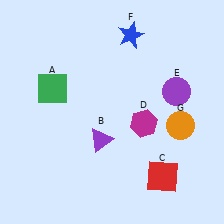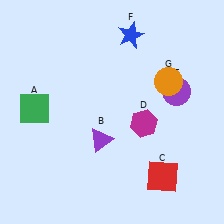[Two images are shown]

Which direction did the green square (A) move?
The green square (A) moved down.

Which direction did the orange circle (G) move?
The orange circle (G) moved up.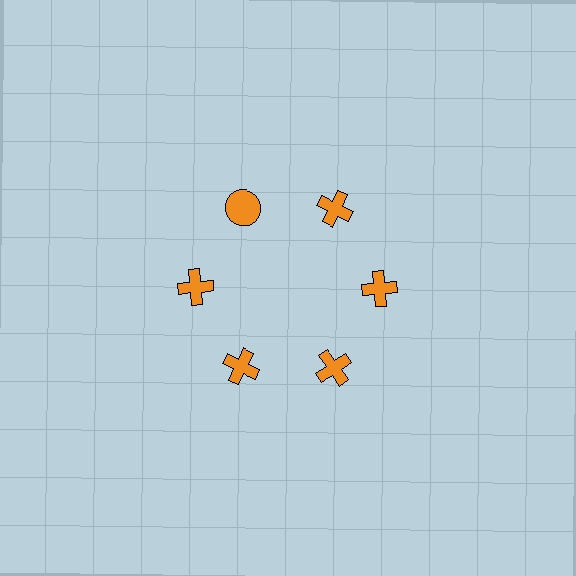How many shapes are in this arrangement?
There are 6 shapes arranged in a ring pattern.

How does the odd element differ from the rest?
It has a different shape: circle instead of cross.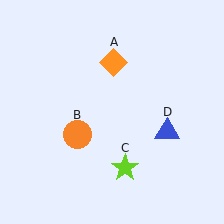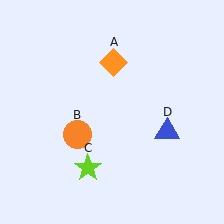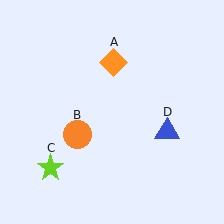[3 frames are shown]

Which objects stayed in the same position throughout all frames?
Orange diamond (object A) and orange circle (object B) and blue triangle (object D) remained stationary.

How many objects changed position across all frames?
1 object changed position: lime star (object C).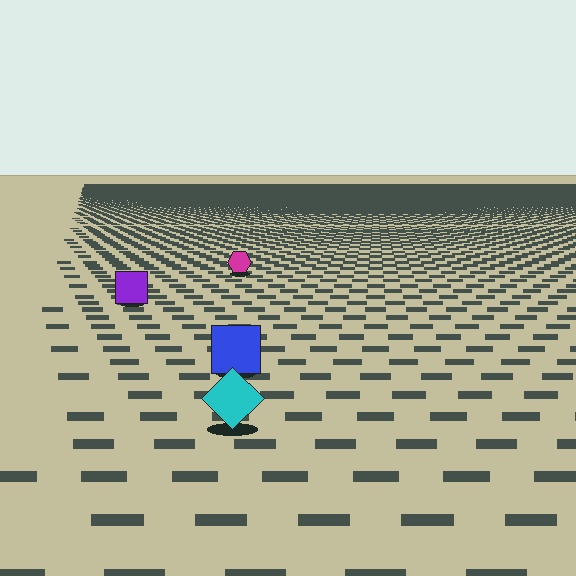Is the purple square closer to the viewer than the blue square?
No. The blue square is closer — you can tell from the texture gradient: the ground texture is coarser near it.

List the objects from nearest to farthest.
From nearest to farthest: the cyan diamond, the blue square, the purple square, the magenta hexagon.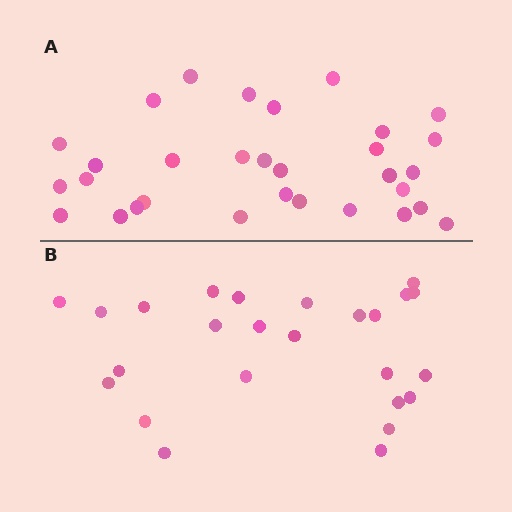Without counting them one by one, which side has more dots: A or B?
Region A (the top region) has more dots.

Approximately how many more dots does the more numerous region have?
Region A has about 6 more dots than region B.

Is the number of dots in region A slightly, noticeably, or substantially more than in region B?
Region A has only slightly more — the two regions are fairly close. The ratio is roughly 1.2 to 1.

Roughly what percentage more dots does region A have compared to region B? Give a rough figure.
About 25% more.